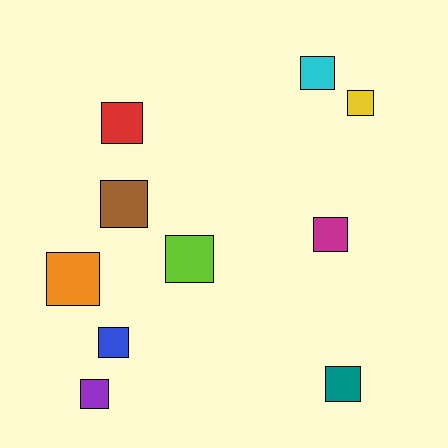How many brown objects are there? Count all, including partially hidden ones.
There is 1 brown object.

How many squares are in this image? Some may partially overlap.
There are 10 squares.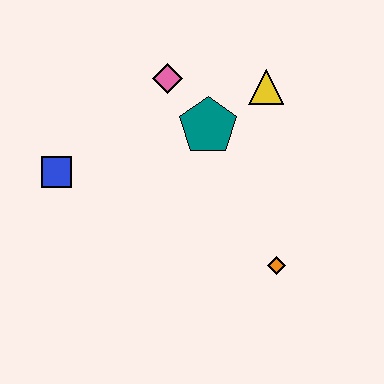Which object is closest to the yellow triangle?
The teal pentagon is closest to the yellow triangle.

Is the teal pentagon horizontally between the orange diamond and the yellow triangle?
No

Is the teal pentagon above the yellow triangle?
No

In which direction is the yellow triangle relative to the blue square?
The yellow triangle is to the right of the blue square.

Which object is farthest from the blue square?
The orange diamond is farthest from the blue square.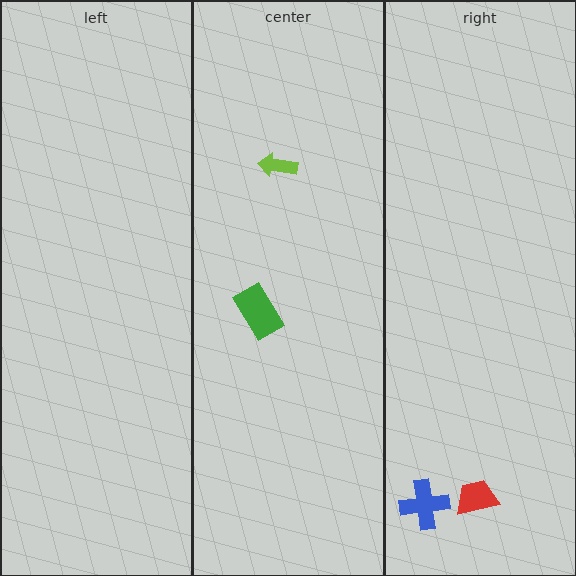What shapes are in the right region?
The blue cross, the red trapezoid.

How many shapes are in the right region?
2.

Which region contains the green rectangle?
The center region.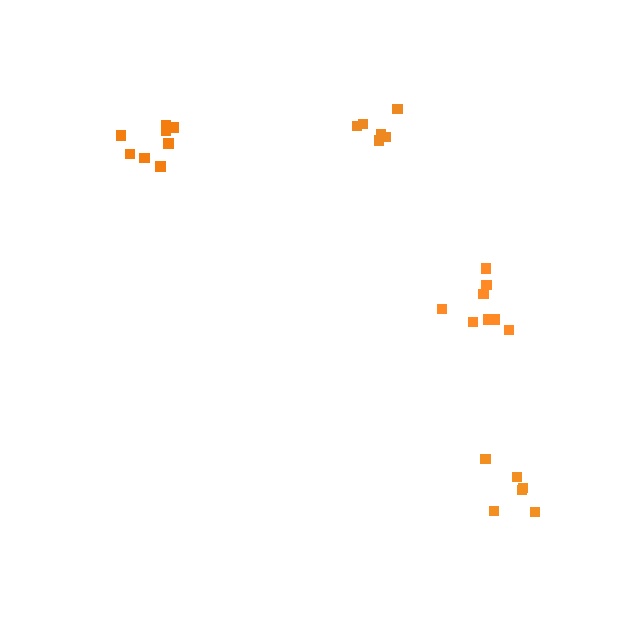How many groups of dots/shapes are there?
There are 4 groups.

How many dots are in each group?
Group 1: 6 dots, Group 2: 6 dots, Group 3: 8 dots, Group 4: 8 dots (28 total).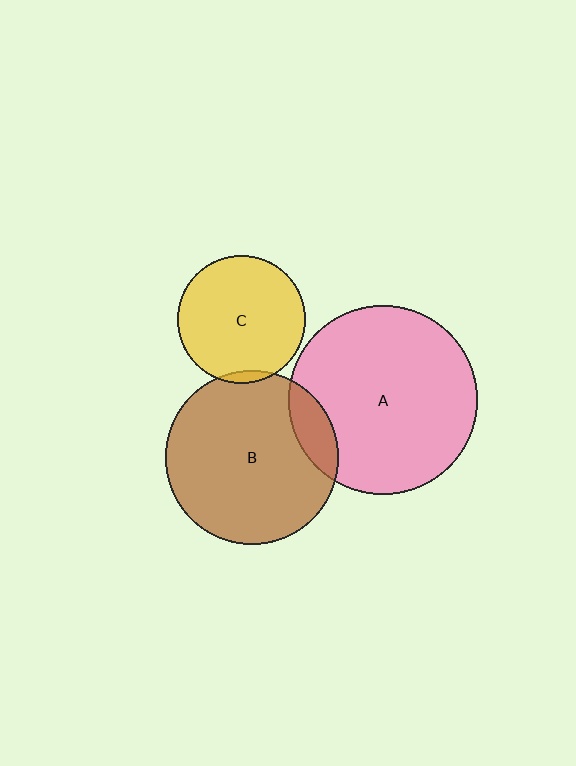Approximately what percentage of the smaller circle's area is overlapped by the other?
Approximately 10%.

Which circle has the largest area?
Circle A (pink).